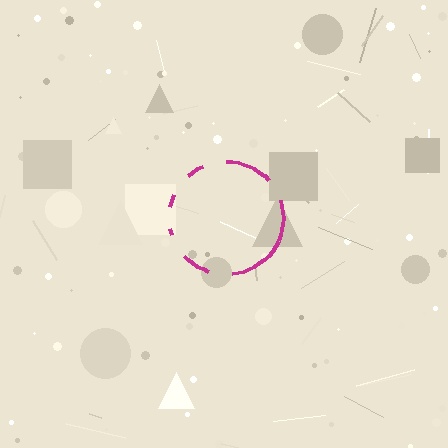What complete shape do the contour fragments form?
The contour fragments form a circle.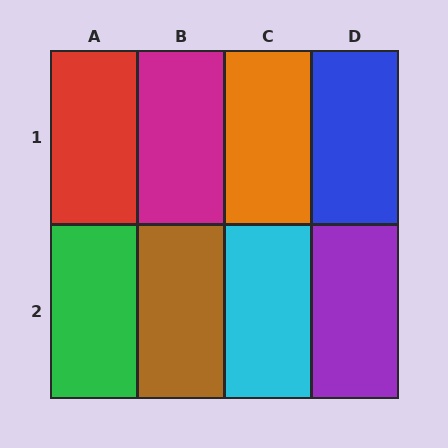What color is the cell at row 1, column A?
Red.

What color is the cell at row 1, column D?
Blue.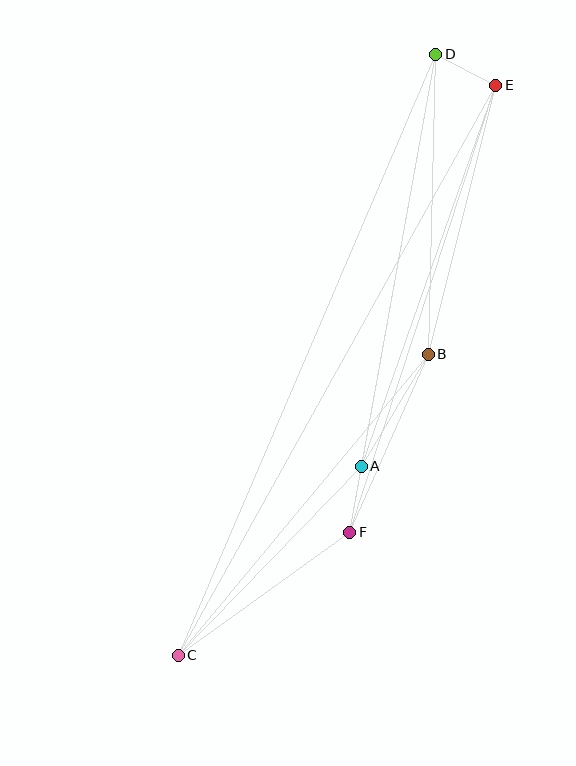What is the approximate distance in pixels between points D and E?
The distance between D and E is approximately 68 pixels.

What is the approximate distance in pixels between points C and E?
The distance between C and E is approximately 653 pixels.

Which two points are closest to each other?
Points A and F are closest to each other.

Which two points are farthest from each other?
Points C and D are farthest from each other.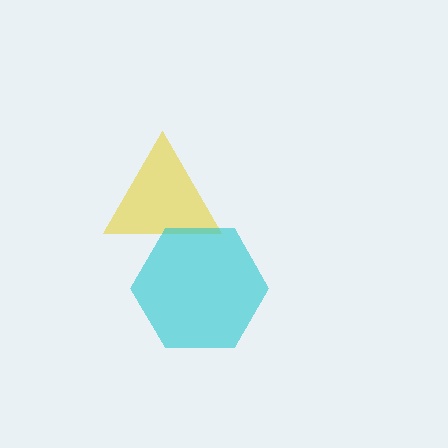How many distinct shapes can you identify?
There are 2 distinct shapes: a yellow triangle, a cyan hexagon.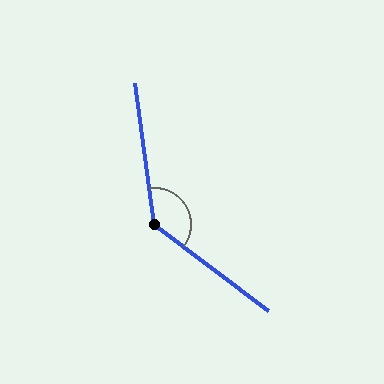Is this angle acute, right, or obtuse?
It is obtuse.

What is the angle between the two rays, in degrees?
Approximately 135 degrees.